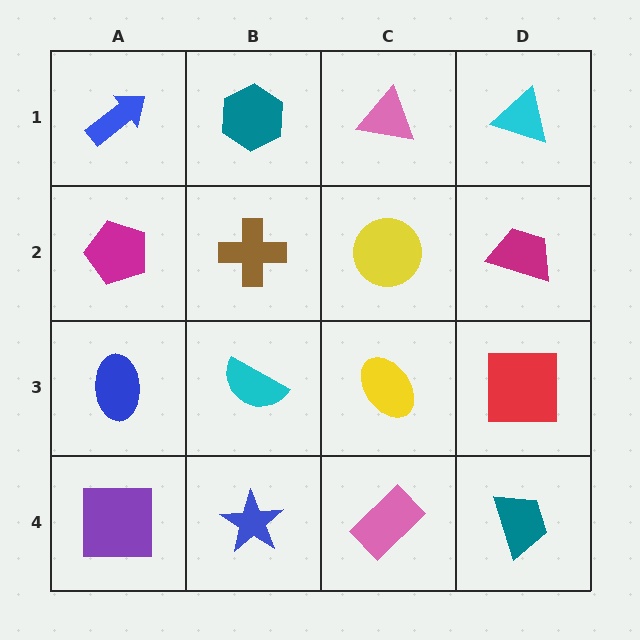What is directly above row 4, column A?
A blue ellipse.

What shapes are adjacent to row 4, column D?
A red square (row 3, column D), a pink rectangle (row 4, column C).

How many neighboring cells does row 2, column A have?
3.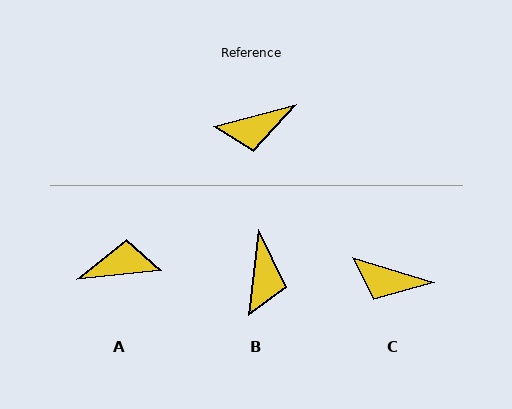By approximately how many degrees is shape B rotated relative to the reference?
Approximately 69 degrees counter-clockwise.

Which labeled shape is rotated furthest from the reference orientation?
A, about 171 degrees away.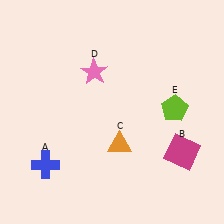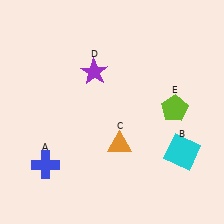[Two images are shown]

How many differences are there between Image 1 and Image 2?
There are 2 differences between the two images.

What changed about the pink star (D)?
In Image 1, D is pink. In Image 2, it changed to purple.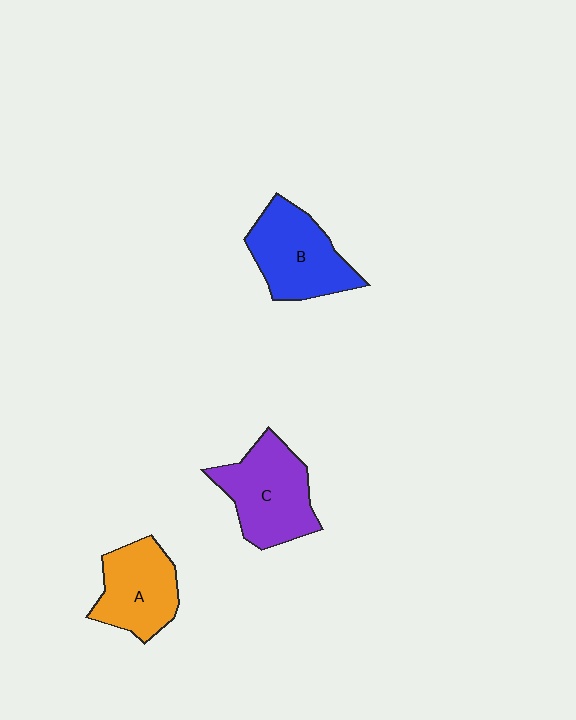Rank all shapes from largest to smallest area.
From largest to smallest: C (purple), B (blue), A (orange).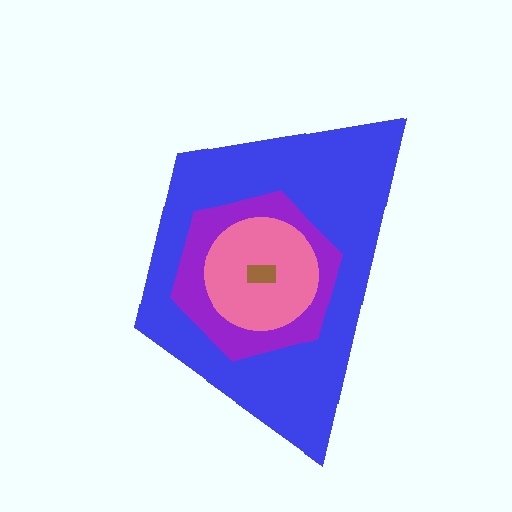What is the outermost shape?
The blue trapezoid.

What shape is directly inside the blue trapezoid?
The purple hexagon.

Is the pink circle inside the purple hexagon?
Yes.